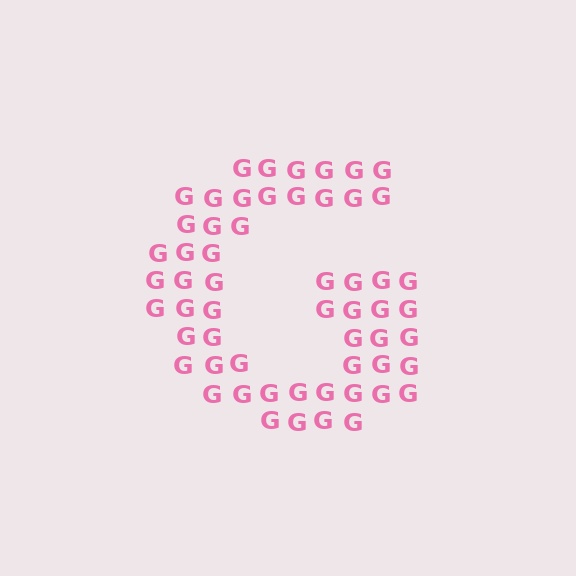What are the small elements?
The small elements are letter G's.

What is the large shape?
The large shape is the letter G.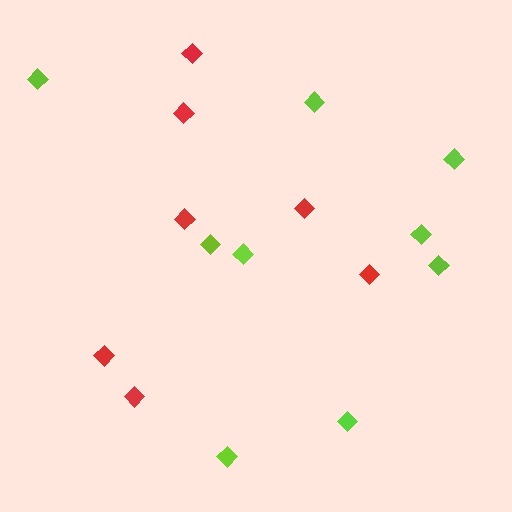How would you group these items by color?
There are 2 groups: one group of red diamonds (7) and one group of lime diamonds (9).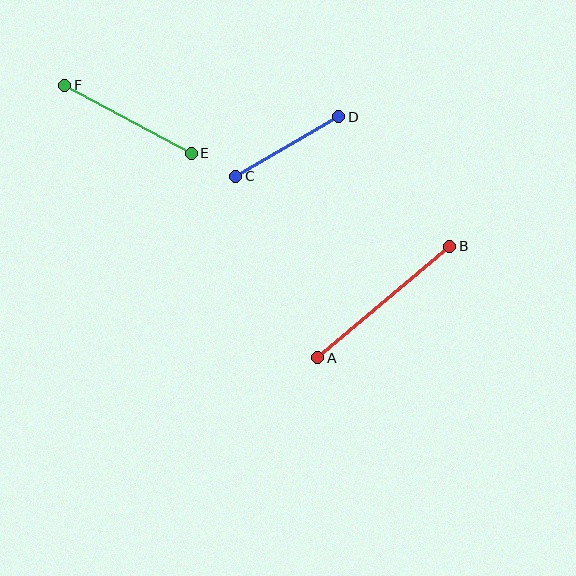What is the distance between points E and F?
The distance is approximately 144 pixels.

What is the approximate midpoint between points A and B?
The midpoint is at approximately (384, 302) pixels.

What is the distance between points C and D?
The distance is approximately 119 pixels.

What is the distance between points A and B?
The distance is approximately 173 pixels.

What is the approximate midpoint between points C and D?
The midpoint is at approximately (287, 147) pixels.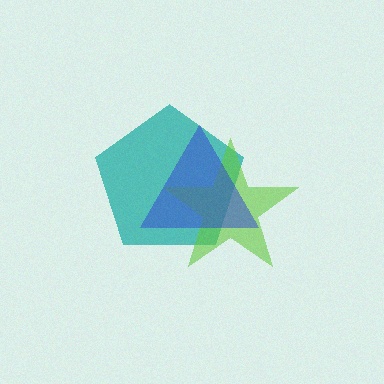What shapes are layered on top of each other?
The layered shapes are: a teal pentagon, a lime star, a blue triangle.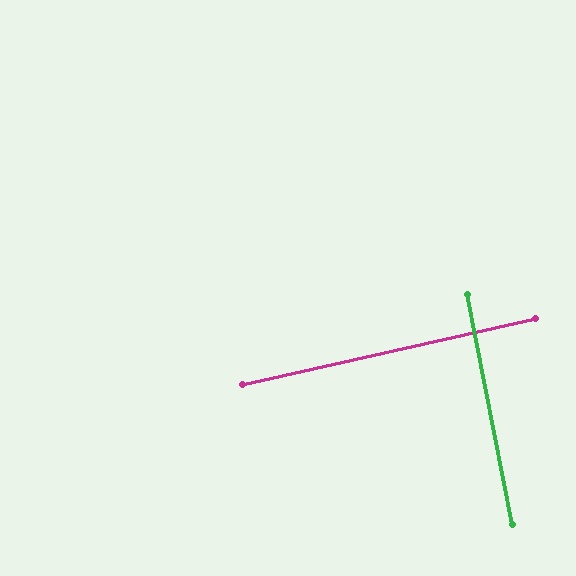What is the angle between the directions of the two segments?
Approximately 88 degrees.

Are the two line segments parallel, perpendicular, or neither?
Perpendicular — they meet at approximately 88°.